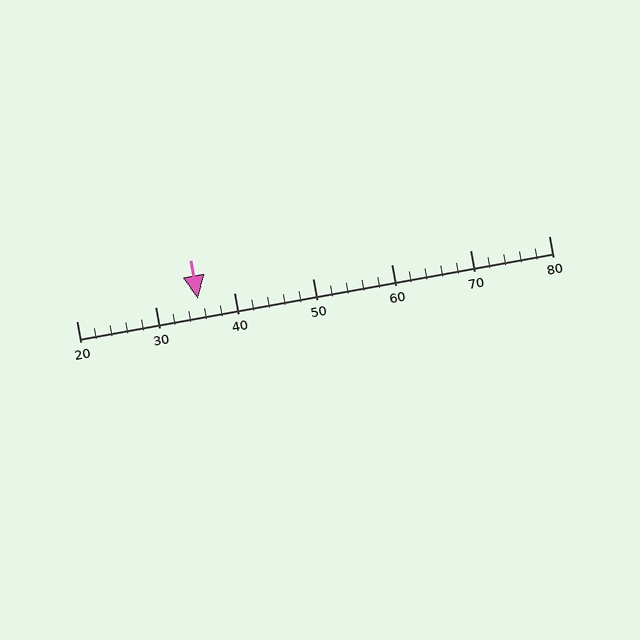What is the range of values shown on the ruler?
The ruler shows values from 20 to 80.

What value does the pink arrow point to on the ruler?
The pink arrow points to approximately 35.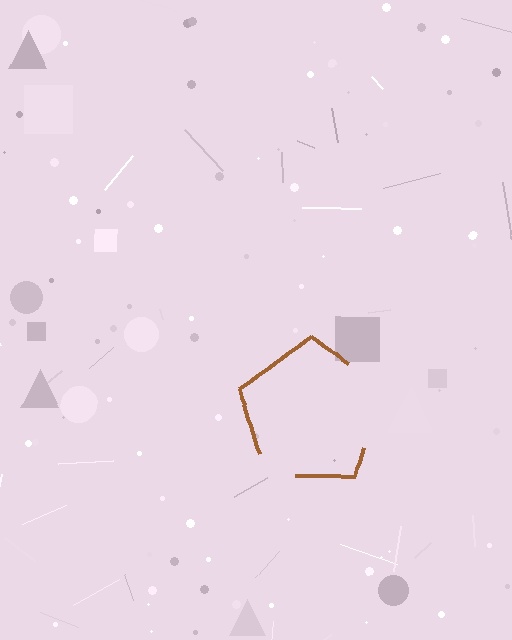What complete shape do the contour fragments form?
The contour fragments form a pentagon.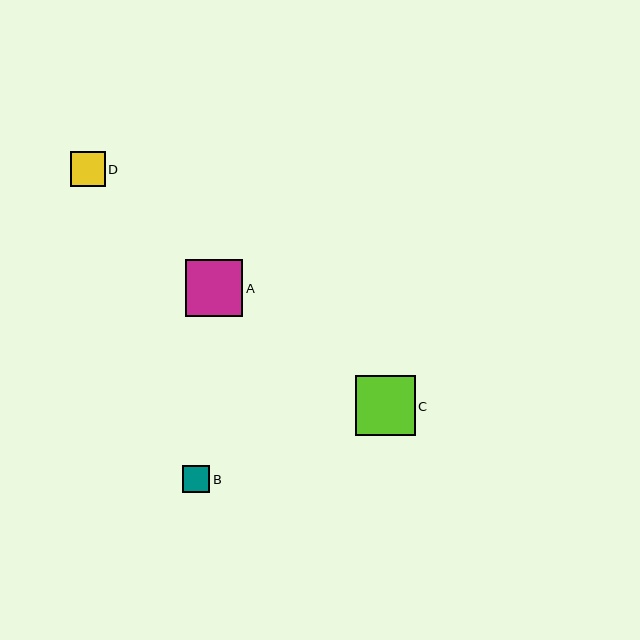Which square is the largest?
Square C is the largest with a size of approximately 60 pixels.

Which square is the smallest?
Square B is the smallest with a size of approximately 27 pixels.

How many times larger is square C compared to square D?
Square C is approximately 1.7 times the size of square D.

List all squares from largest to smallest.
From largest to smallest: C, A, D, B.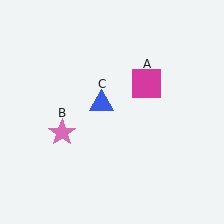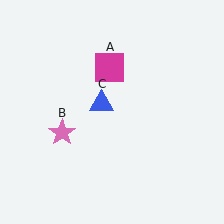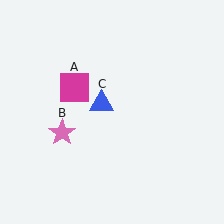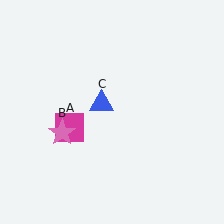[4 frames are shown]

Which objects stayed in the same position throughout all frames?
Pink star (object B) and blue triangle (object C) remained stationary.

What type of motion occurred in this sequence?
The magenta square (object A) rotated counterclockwise around the center of the scene.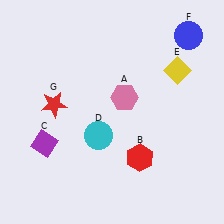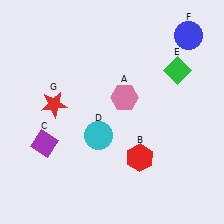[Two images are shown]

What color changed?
The diamond (E) changed from yellow in Image 1 to green in Image 2.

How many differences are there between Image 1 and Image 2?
There is 1 difference between the two images.